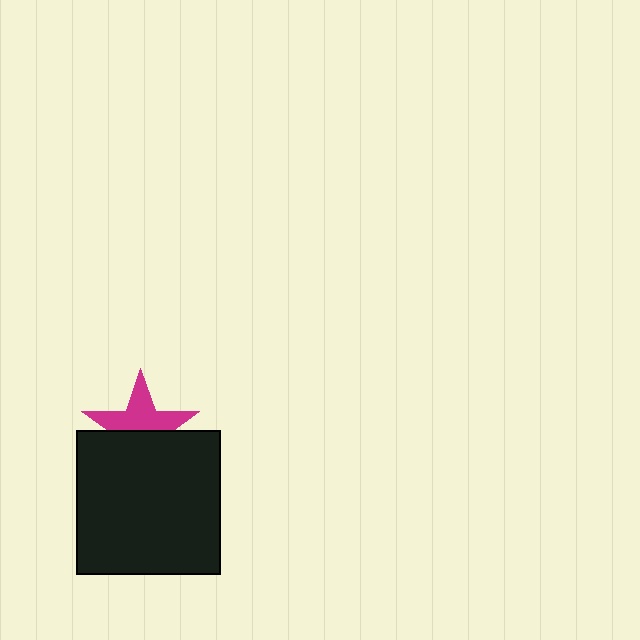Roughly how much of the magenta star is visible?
About half of it is visible (roughly 52%).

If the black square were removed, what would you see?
You would see the complete magenta star.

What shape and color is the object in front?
The object in front is a black square.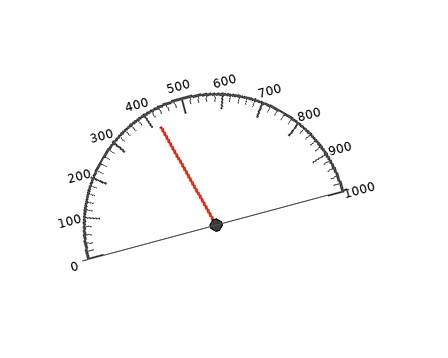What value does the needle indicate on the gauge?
The needle indicates approximately 420.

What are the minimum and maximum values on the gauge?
The gauge ranges from 0 to 1000.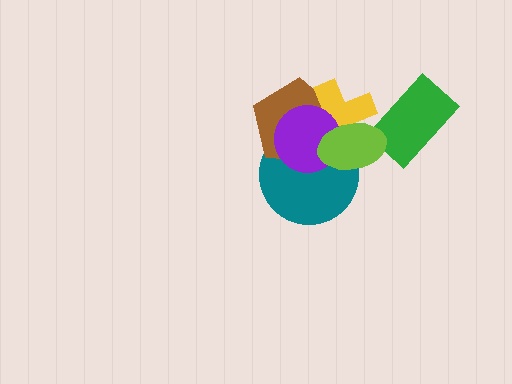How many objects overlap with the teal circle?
4 objects overlap with the teal circle.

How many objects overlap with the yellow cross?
4 objects overlap with the yellow cross.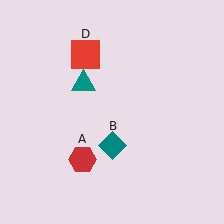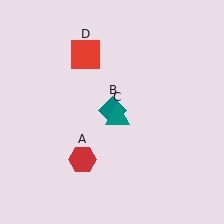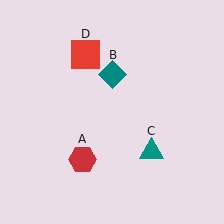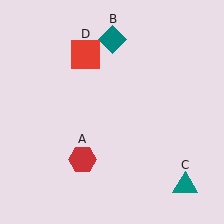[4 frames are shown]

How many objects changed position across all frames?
2 objects changed position: teal diamond (object B), teal triangle (object C).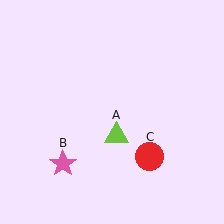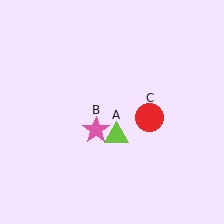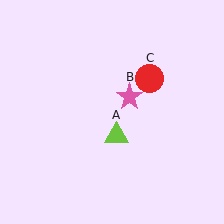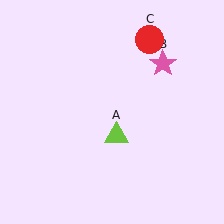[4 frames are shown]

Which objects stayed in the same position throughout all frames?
Lime triangle (object A) remained stationary.